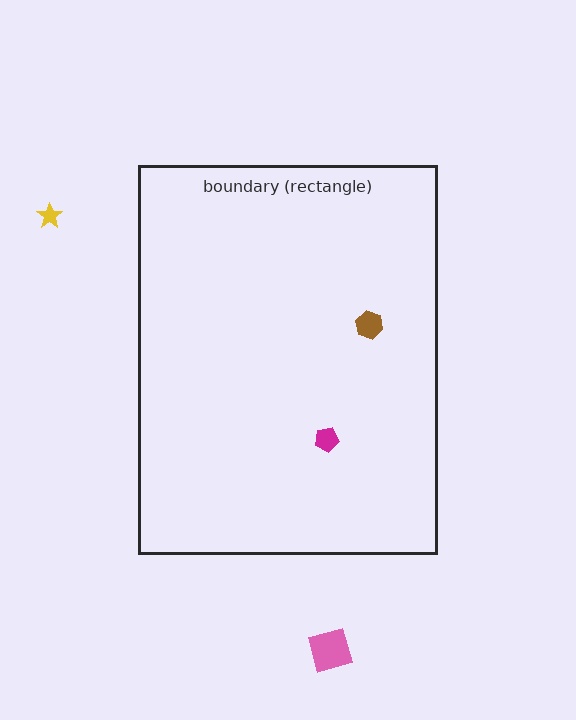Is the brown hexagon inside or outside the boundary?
Inside.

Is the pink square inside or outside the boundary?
Outside.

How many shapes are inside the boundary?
2 inside, 2 outside.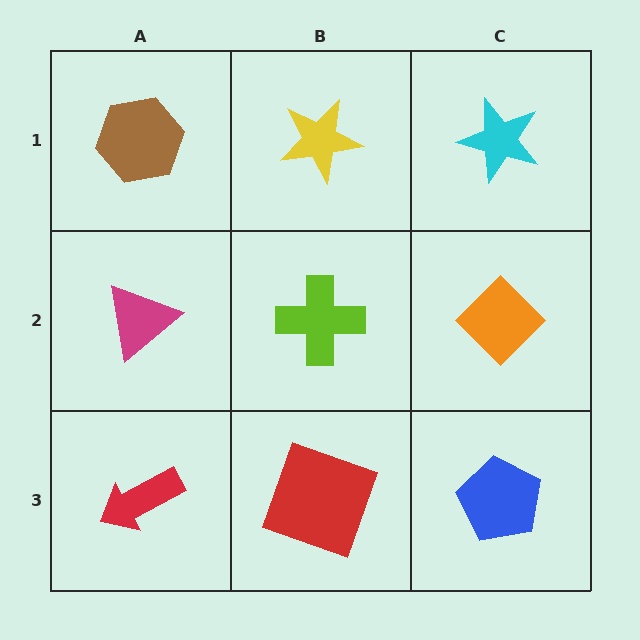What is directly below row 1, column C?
An orange diamond.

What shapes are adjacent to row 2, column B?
A yellow star (row 1, column B), a red square (row 3, column B), a magenta triangle (row 2, column A), an orange diamond (row 2, column C).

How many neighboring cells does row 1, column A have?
2.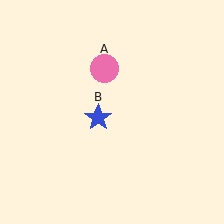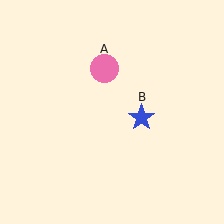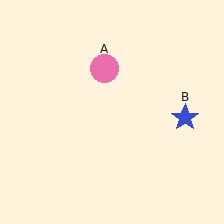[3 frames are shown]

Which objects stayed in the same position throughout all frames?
Pink circle (object A) remained stationary.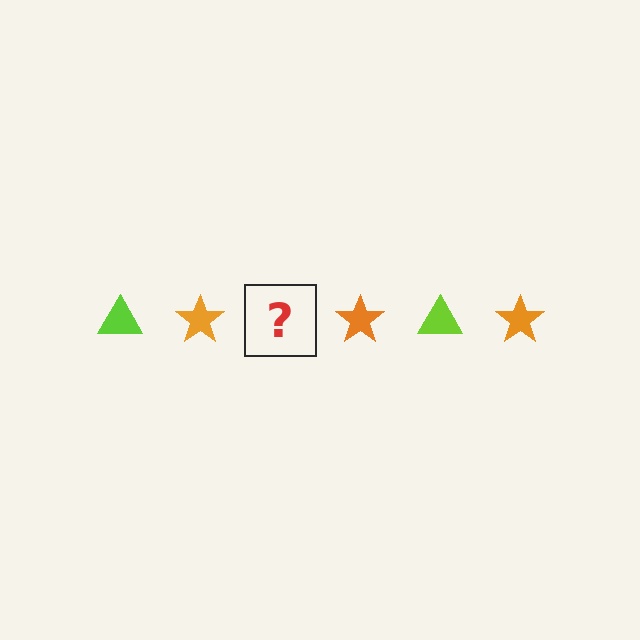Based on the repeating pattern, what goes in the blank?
The blank should be a lime triangle.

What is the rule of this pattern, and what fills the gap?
The rule is that the pattern alternates between lime triangle and orange star. The gap should be filled with a lime triangle.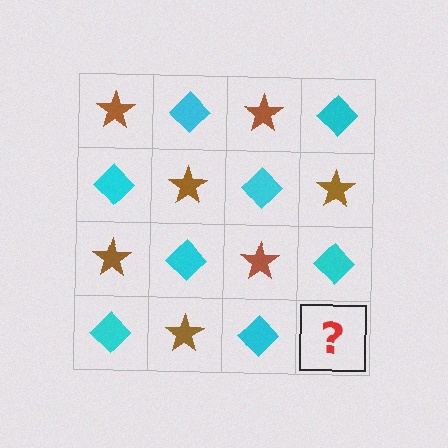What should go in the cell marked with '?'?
The missing cell should contain a brown star.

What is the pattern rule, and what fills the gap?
The rule is that it alternates brown star and cyan diamond in a checkerboard pattern. The gap should be filled with a brown star.